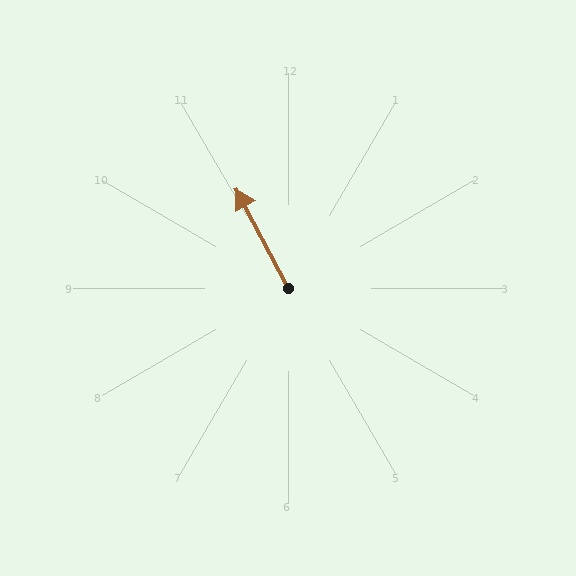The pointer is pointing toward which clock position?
Roughly 11 o'clock.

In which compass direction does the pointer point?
Northwest.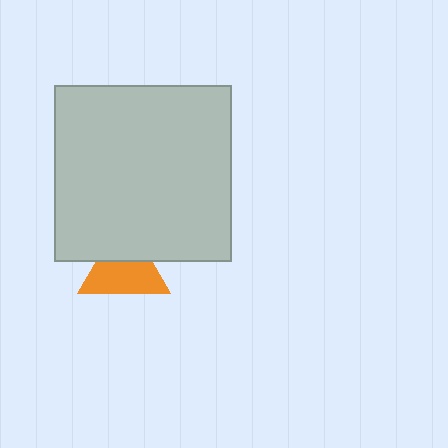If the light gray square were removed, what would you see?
You would see the complete orange triangle.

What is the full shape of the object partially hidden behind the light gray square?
The partially hidden object is an orange triangle.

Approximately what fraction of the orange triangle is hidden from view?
Roughly 37% of the orange triangle is hidden behind the light gray square.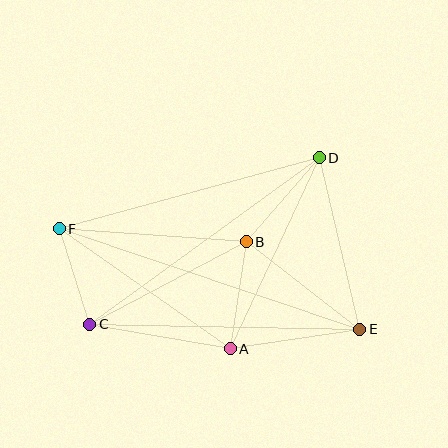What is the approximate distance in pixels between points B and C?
The distance between B and C is approximately 177 pixels.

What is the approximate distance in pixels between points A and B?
The distance between A and B is approximately 108 pixels.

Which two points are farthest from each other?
Points E and F are farthest from each other.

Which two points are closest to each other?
Points C and F are closest to each other.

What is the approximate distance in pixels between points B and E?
The distance between B and E is approximately 143 pixels.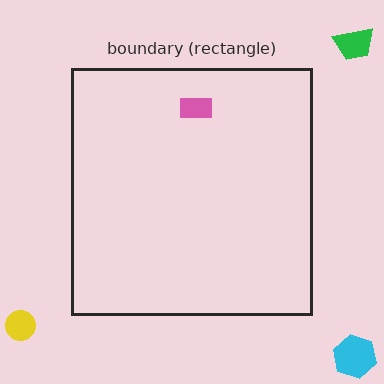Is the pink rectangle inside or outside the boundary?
Inside.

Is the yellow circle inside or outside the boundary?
Outside.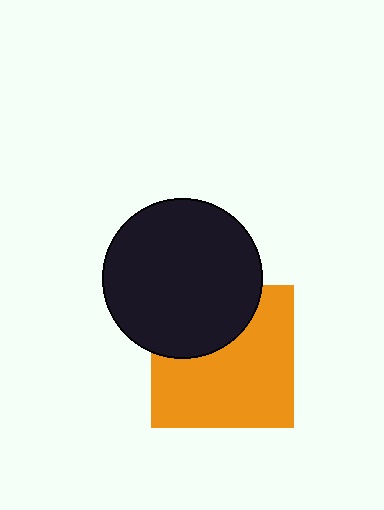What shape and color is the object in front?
The object in front is a black circle.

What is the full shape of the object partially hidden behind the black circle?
The partially hidden object is an orange square.